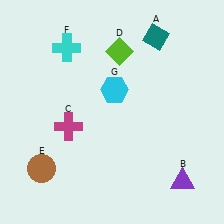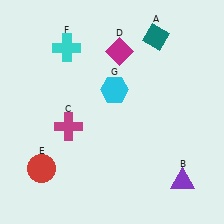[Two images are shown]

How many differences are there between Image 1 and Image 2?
There are 2 differences between the two images.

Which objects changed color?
D changed from lime to magenta. E changed from brown to red.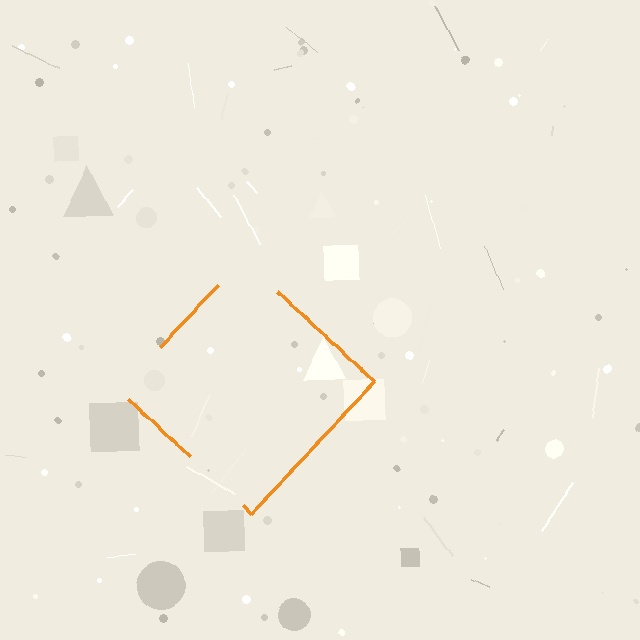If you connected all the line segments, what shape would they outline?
They would outline a diamond.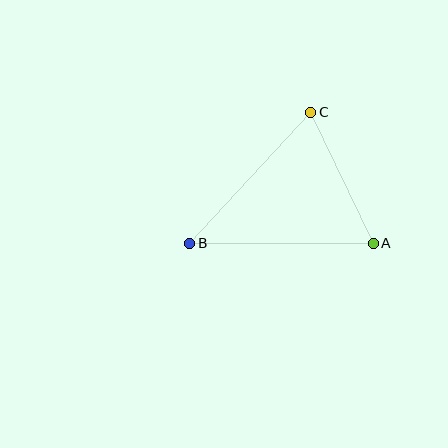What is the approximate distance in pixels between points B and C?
The distance between B and C is approximately 178 pixels.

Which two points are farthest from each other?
Points A and B are farthest from each other.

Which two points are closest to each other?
Points A and C are closest to each other.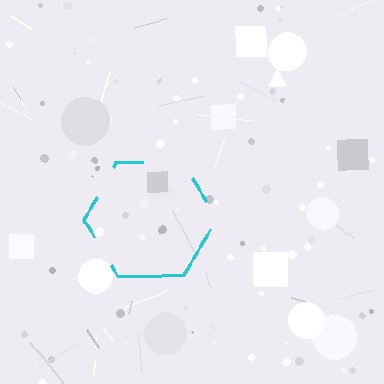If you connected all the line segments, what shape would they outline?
They would outline a hexagon.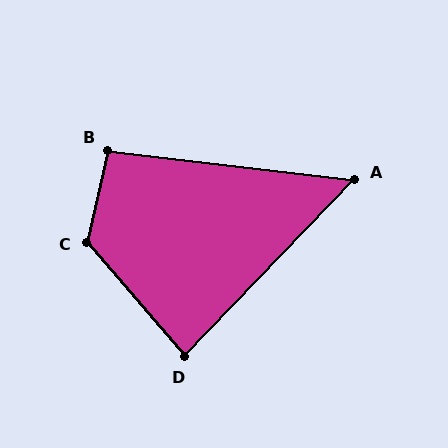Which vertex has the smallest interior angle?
A, at approximately 53 degrees.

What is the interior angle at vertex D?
Approximately 84 degrees (acute).